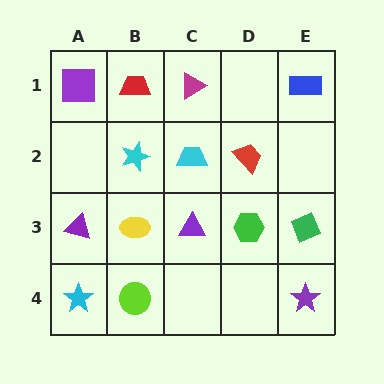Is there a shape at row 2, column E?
No, that cell is empty.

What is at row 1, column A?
A purple square.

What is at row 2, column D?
A red trapezoid.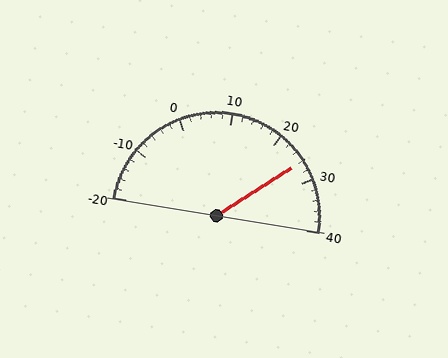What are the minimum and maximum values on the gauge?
The gauge ranges from -20 to 40.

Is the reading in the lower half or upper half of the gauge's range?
The reading is in the upper half of the range (-20 to 40).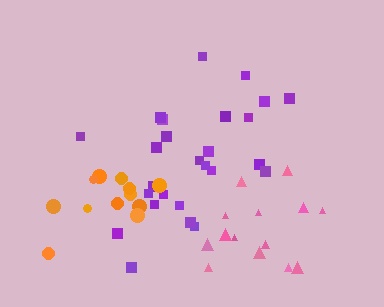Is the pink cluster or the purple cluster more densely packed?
Purple.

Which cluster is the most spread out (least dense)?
Pink.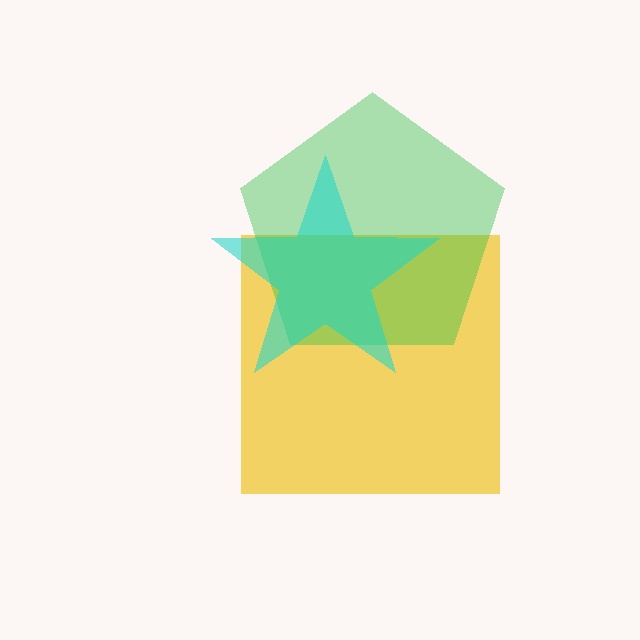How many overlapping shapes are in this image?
There are 3 overlapping shapes in the image.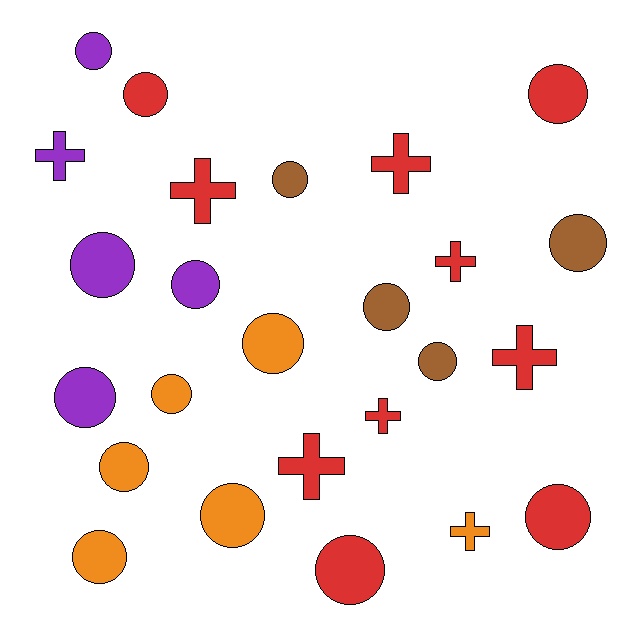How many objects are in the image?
There are 25 objects.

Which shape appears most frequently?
Circle, with 17 objects.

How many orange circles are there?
There are 5 orange circles.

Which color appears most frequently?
Red, with 10 objects.